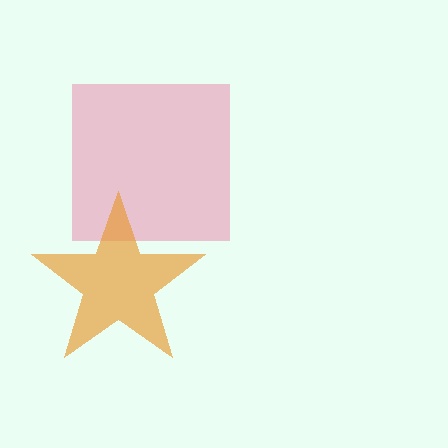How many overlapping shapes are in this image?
There are 2 overlapping shapes in the image.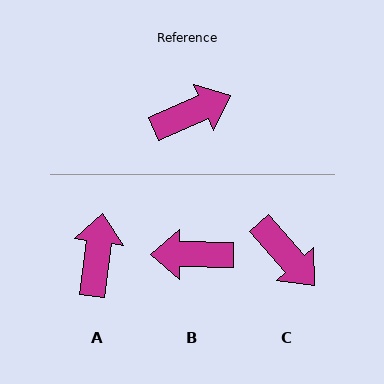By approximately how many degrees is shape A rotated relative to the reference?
Approximately 58 degrees counter-clockwise.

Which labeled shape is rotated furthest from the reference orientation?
B, about 156 degrees away.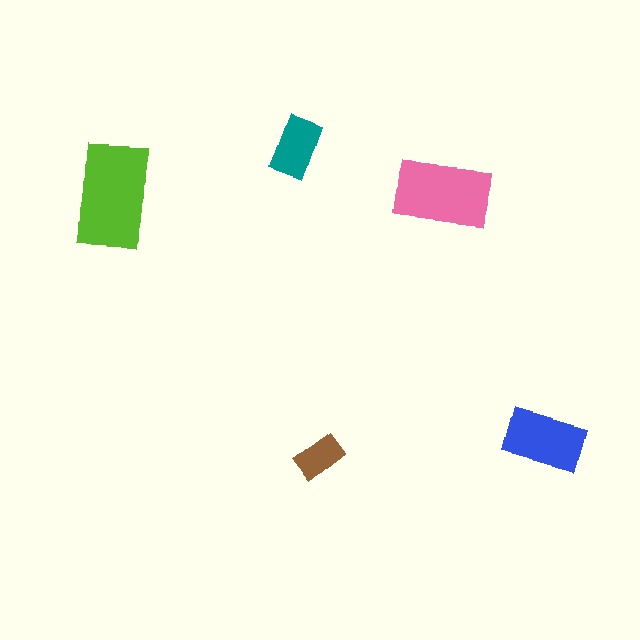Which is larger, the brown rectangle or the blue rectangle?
The blue one.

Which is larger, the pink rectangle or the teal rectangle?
The pink one.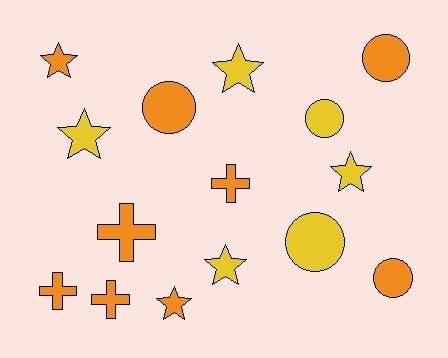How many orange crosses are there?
There are 4 orange crosses.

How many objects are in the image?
There are 15 objects.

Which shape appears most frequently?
Star, with 6 objects.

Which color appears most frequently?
Orange, with 9 objects.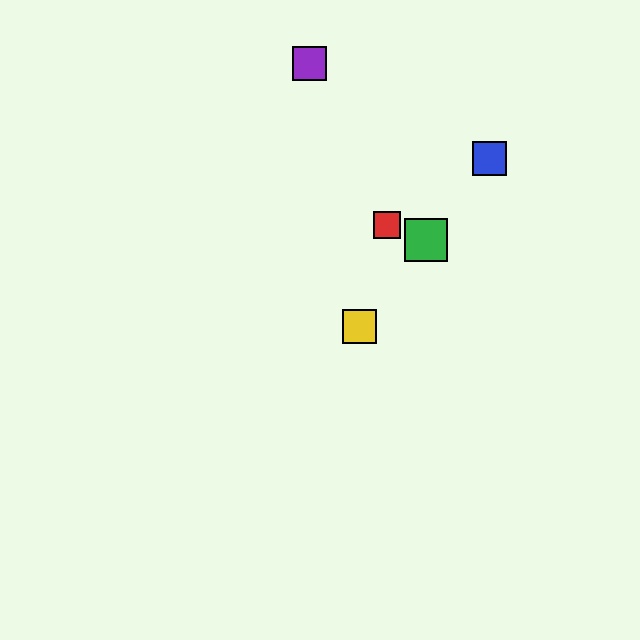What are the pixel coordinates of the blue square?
The blue square is at (490, 158).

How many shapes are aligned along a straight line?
3 shapes (the blue square, the green square, the yellow square) are aligned along a straight line.